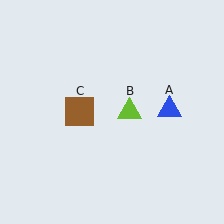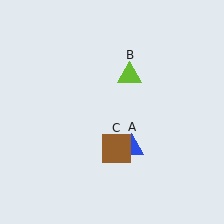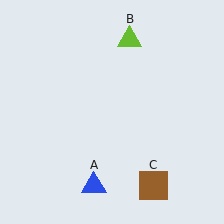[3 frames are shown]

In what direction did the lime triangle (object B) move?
The lime triangle (object B) moved up.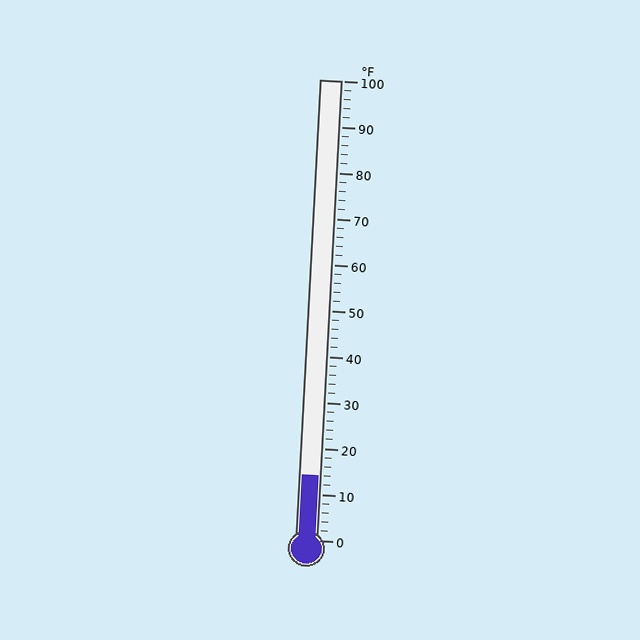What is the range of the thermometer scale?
The thermometer scale ranges from 0°F to 100°F.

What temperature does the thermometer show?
The thermometer shows approximately 14°F.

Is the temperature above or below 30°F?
The temperature is below 30°F.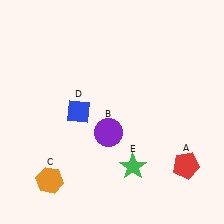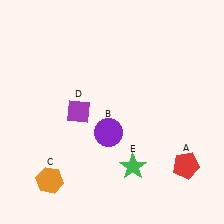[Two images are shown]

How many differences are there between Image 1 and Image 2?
There is 1 difference between the two images.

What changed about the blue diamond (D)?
In Image 1, D is blue. In Image 2, it changed to purple.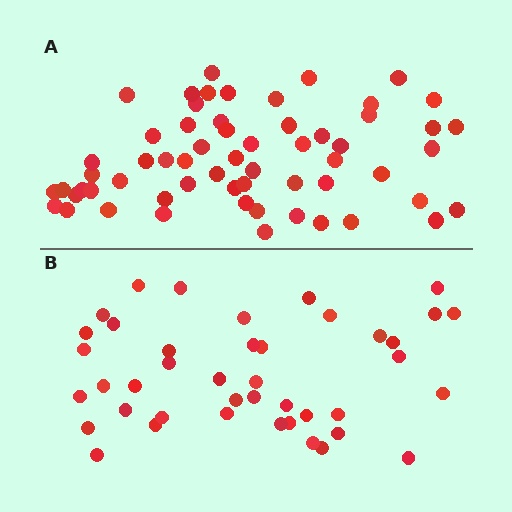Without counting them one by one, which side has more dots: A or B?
Region A (the top region) has more dots.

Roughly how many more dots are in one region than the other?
Region A has approximately 20 more dots than region B.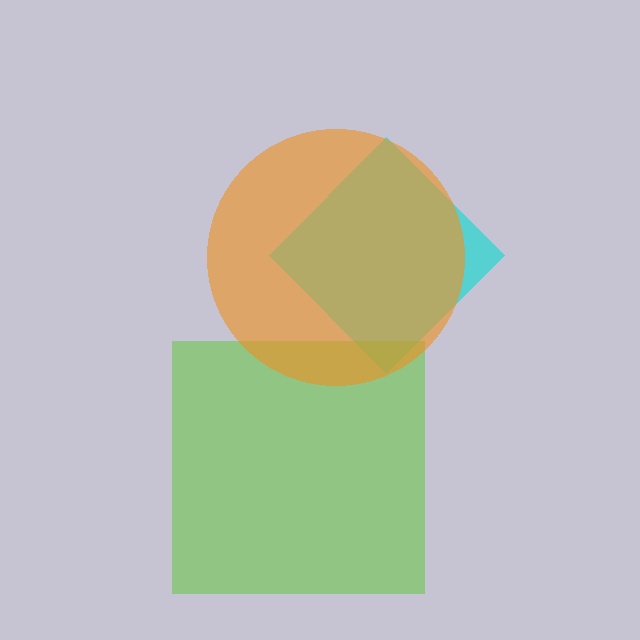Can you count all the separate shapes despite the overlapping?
Yes, there are 3 separate shapes.